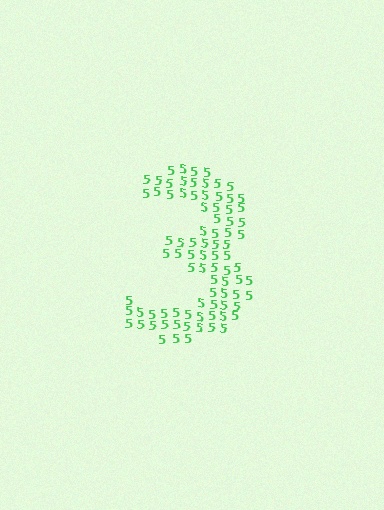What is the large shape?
The large shape is the digit 3.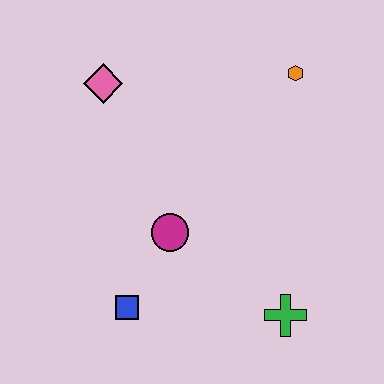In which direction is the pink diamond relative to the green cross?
The pink diamond is above the green cross.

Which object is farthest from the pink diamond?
The green cross is farthest from the pink diamond.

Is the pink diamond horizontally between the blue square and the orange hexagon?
No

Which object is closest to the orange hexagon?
The pink diamond is closest to the orange hexagon.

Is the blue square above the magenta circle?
No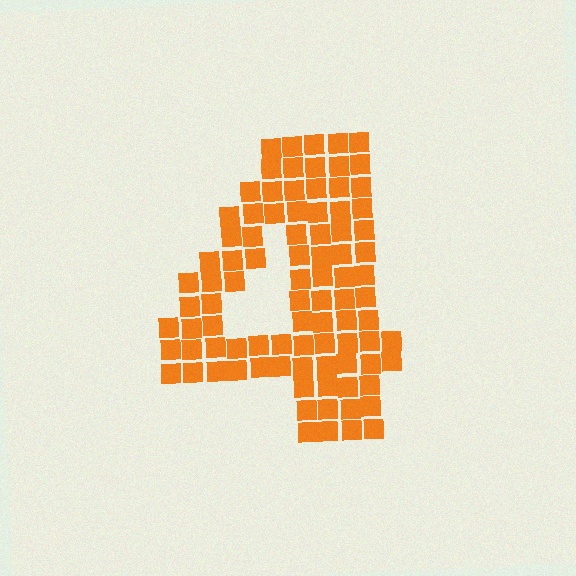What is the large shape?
The large shape is the digit 4.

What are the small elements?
The small elements are squares.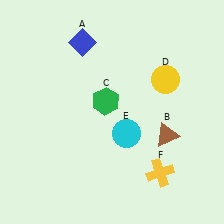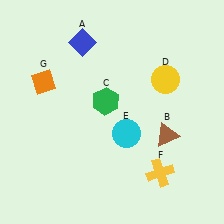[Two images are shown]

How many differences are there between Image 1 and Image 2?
There is 1 difference between the two images.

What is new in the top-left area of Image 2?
An orange diamond (G) was added in the top-left area of Image 2.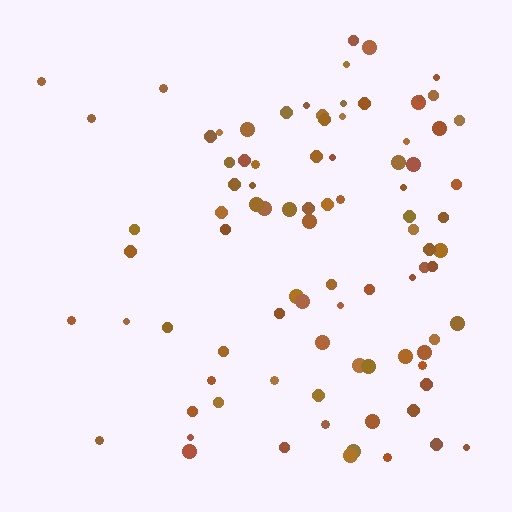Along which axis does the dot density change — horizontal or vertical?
Horizontal.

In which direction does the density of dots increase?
From left to right, with the right side densest.